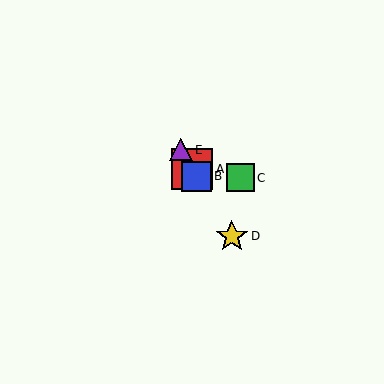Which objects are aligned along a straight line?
Objects A, B, D, E are aligned along a straight line.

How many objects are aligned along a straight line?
4 objects (A, B, D, E) are aligned along a straight line.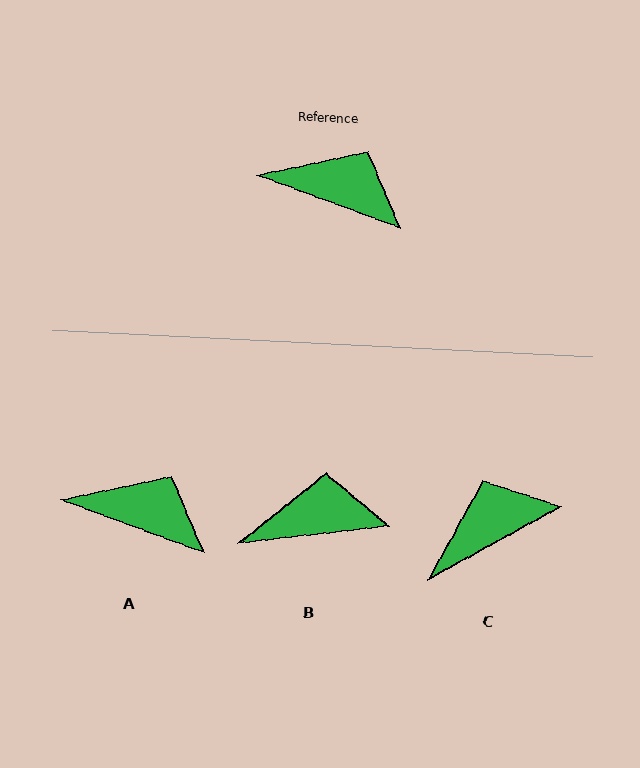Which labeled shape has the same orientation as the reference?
A.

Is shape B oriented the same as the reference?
No, it is off by about 27 degrees.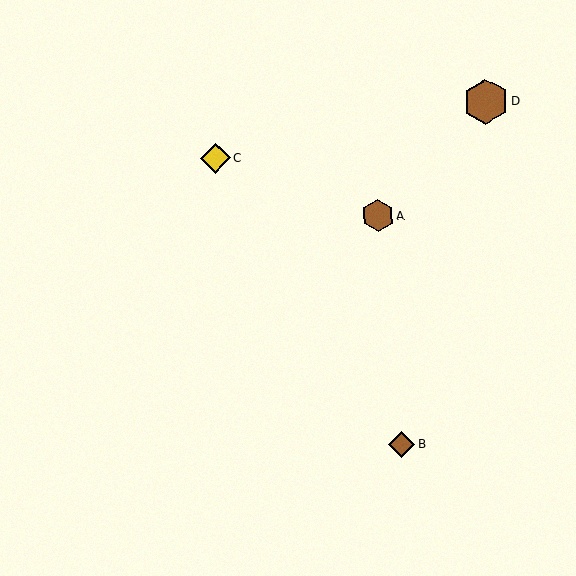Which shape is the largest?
The brown hexagon (labeled D) is the largest.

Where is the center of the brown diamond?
The center of the brown diamond is at (401, 445).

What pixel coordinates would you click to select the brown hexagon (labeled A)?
Click at (378, 216) to select the brown hexagon A.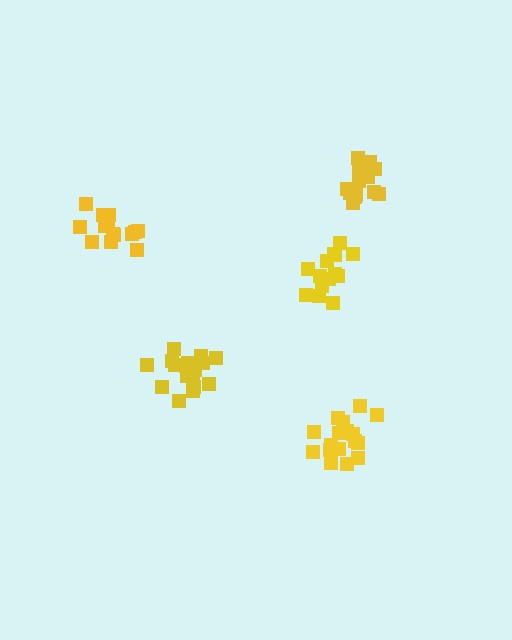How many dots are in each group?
Group 1: 14 dots, Group 2: 14 dots, Group 3: 15 dots, Group 4: 18 dots, Group 5: 17 dots (78 total).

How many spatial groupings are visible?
There are 5 spatial groupings.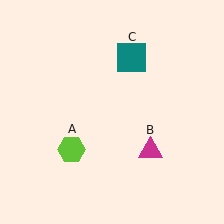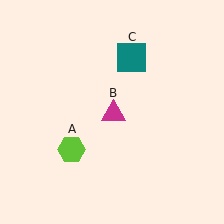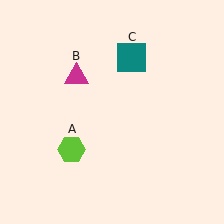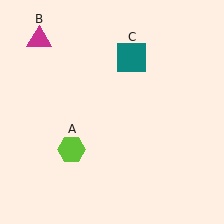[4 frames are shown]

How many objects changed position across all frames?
1 object changed position: magenta triangle (object B).